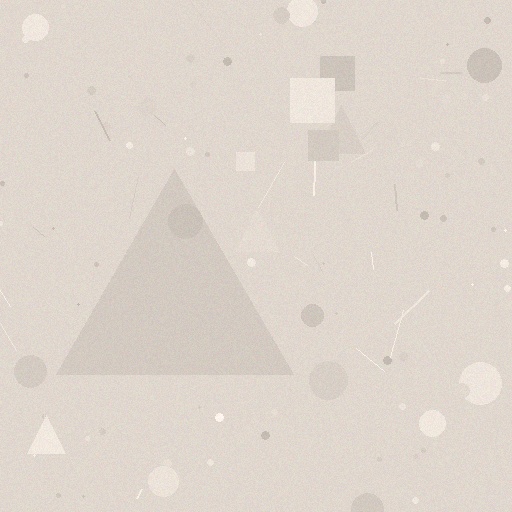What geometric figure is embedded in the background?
A triangle is embedded in the background.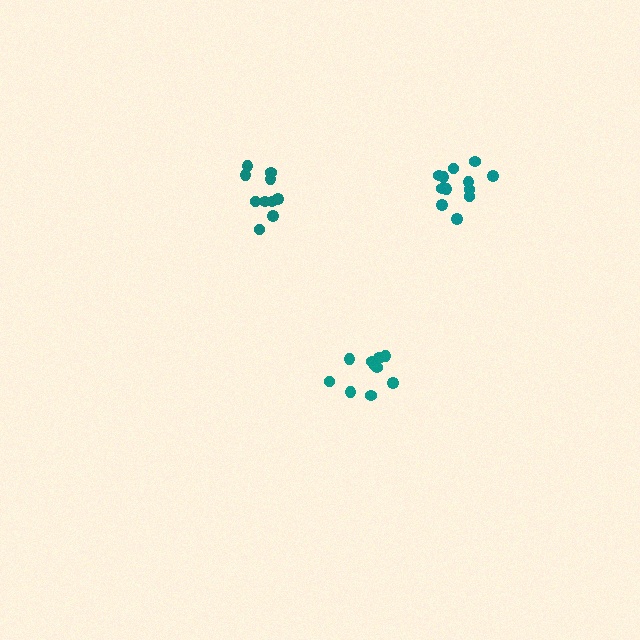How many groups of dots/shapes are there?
There are 3 groups.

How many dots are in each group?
Group 1: 12 dots, Group 2: 10 dots, Group 3: 10 dots (32 total).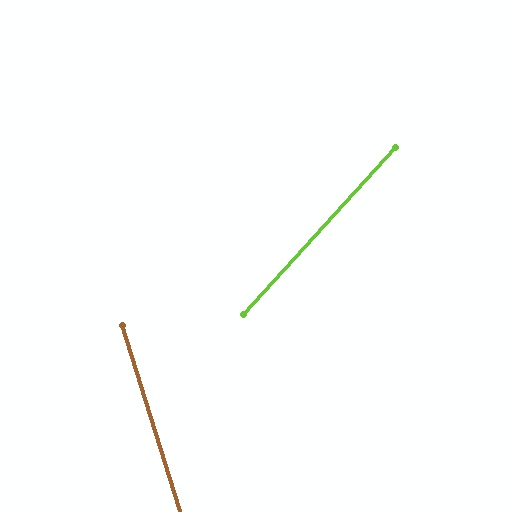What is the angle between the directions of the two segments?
Approximately 60 degrees.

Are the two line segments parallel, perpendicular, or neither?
Neither parallel nor perpendicular — they differ by about 60°.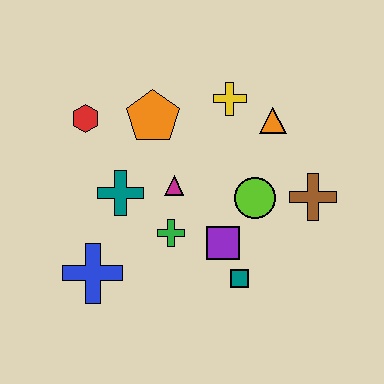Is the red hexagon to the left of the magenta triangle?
Yes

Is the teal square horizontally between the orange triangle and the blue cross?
Yes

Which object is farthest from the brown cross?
The red hexagon is farthest from the brown cross.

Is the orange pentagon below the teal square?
No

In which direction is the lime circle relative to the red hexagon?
The lime circle is to the right of the red hexagon.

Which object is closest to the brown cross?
The lime circle is closest to the brown cross.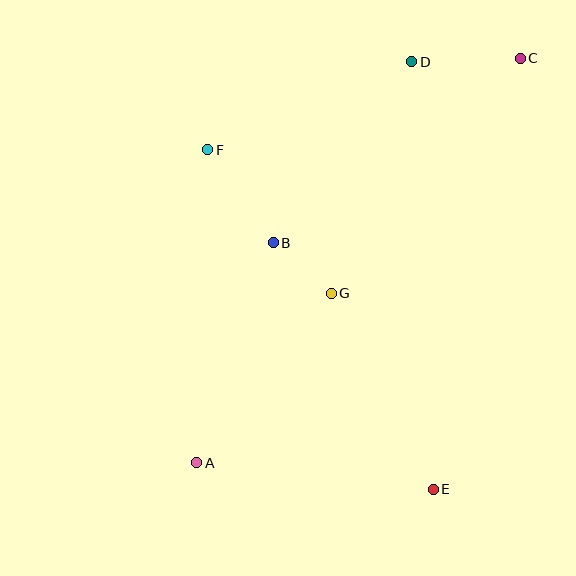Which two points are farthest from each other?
Points A and C are farthest from each other.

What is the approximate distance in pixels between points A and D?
The distance between A and D is approximately 455 pixels.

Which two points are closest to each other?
Points B and G are closest to each other.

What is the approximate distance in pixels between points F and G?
The distance between F and G is approximately 189 pixels.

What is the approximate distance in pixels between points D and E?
The distance between D and E is approximately 428 pixels.